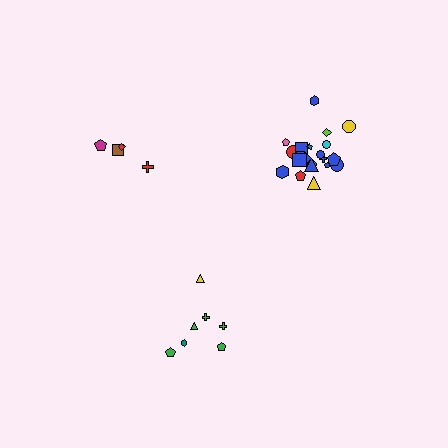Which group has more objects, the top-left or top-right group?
The top-right group.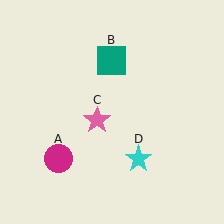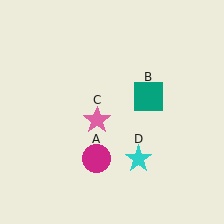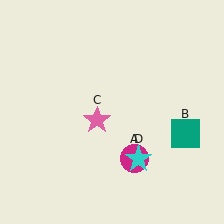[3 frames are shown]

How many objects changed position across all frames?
2 objects changed position: magenta circle (object A), teal square (object B).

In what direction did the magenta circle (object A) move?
The magenta circle (object A) moved right.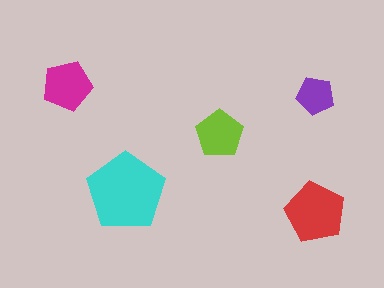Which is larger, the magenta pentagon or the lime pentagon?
The magenta one.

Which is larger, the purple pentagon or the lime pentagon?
The lime one.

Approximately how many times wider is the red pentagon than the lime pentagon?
About 1.5 times wider.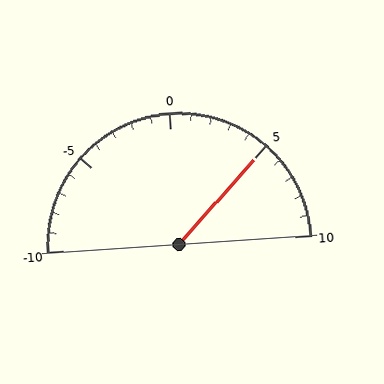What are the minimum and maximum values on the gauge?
The gauge ranges from -10 to 10.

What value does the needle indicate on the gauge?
The needle indicates approximately 5.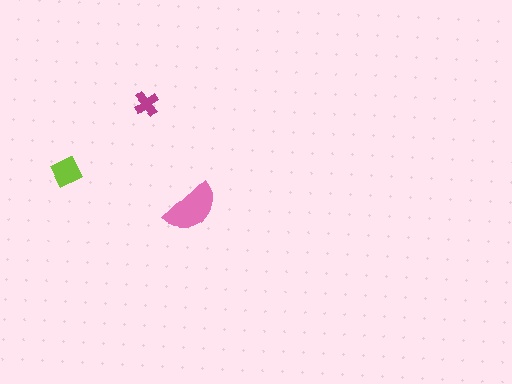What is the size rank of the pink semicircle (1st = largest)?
1st.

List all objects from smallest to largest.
The magenta cross, the lime diamond, the pink semicircle.